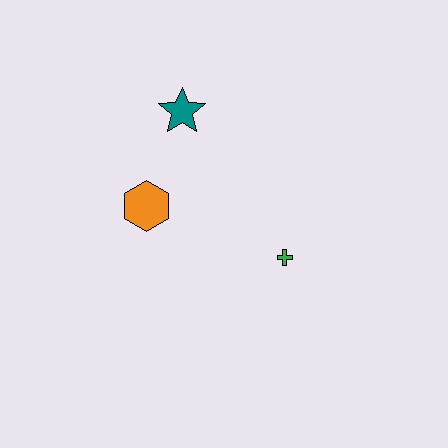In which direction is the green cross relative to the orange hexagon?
The green cross is to the right of the orange hexagon.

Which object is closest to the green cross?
The orange hexagon is closest to the green cross.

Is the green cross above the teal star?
No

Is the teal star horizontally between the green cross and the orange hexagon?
Yes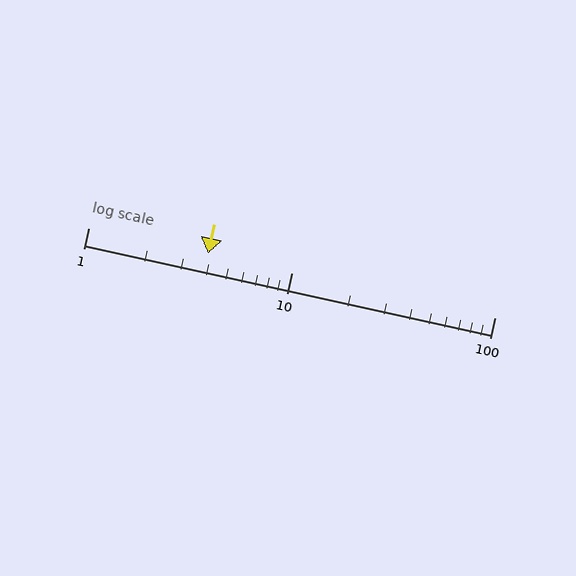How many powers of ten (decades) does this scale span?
The scale spans 2 decades, from 1 to 100.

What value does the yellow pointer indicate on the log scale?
The pointer indicates approximately 3.9.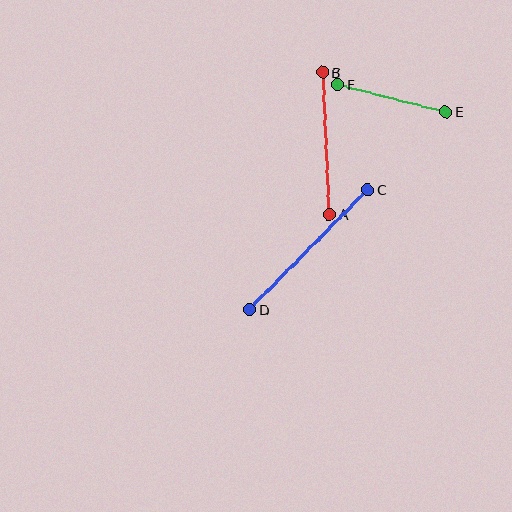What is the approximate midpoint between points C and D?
The midpoint is at approximately (309, 250) pixels.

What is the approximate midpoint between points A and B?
The midpoint is at approximately (326, 143) pixels.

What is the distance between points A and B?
The distance is approximately 142 pixels.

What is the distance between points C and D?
The distance is approximately 168 pixels.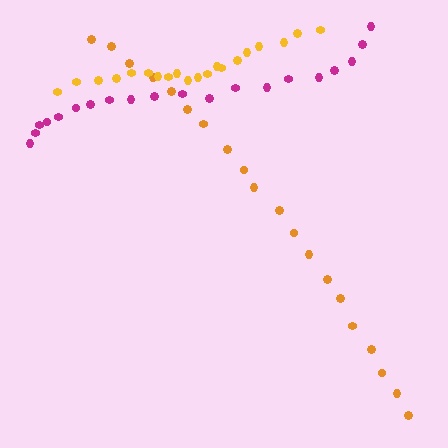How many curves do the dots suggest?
There are 3 distinct paths.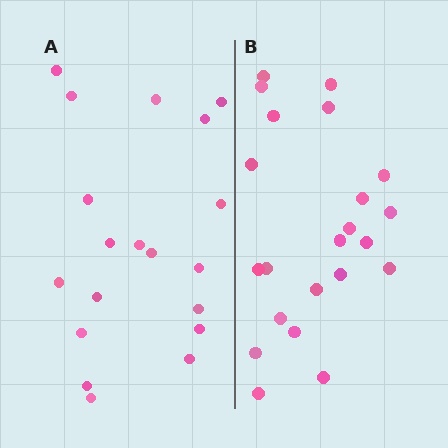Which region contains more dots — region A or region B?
Region B (the right region) has more dots.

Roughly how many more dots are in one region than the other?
Region B has just a few more — roughly 2 or 3 more dots than region A.